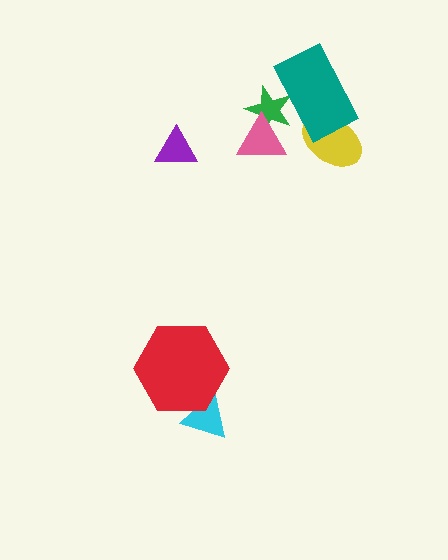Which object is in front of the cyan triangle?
The red hexagon is in front of the cyan triangle.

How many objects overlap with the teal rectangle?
2 objects overlap with the teal rectangle.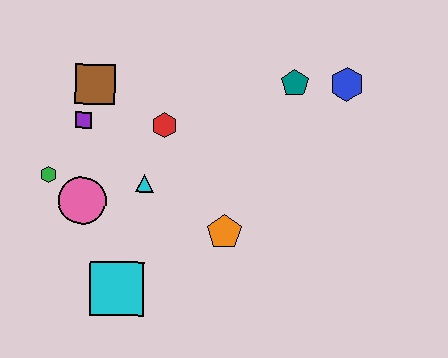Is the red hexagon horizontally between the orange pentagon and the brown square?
Yes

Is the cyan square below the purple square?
Yes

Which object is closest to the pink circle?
The green hexagon is closest to the pink circle.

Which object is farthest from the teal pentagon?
The cyan square is farthest from the teal pentagon.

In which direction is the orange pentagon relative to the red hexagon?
The orange pentagon is below the red hexagon.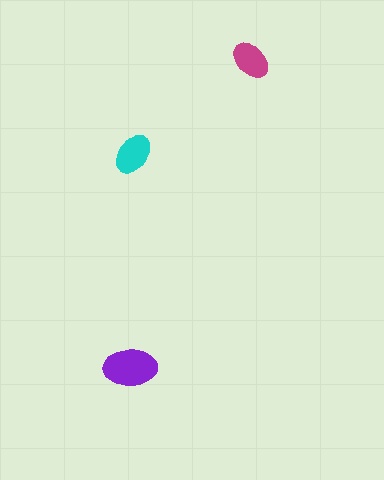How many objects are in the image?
There are 3 objects in the image.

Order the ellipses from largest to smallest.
the purple one, the cyan one, the magenta one.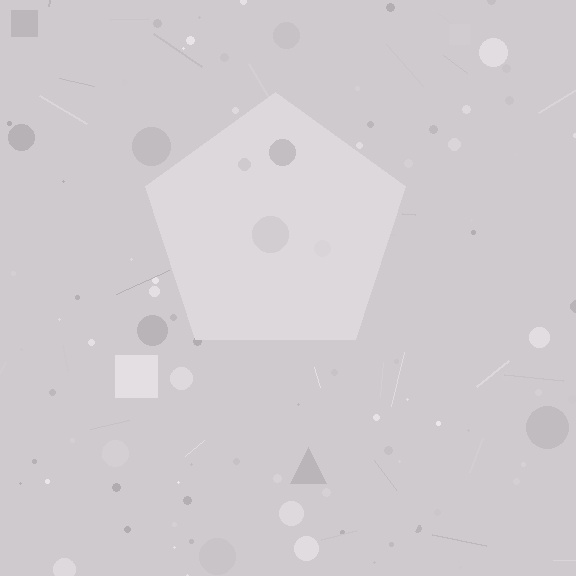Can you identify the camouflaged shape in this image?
The camouflaged shape is a pentagon.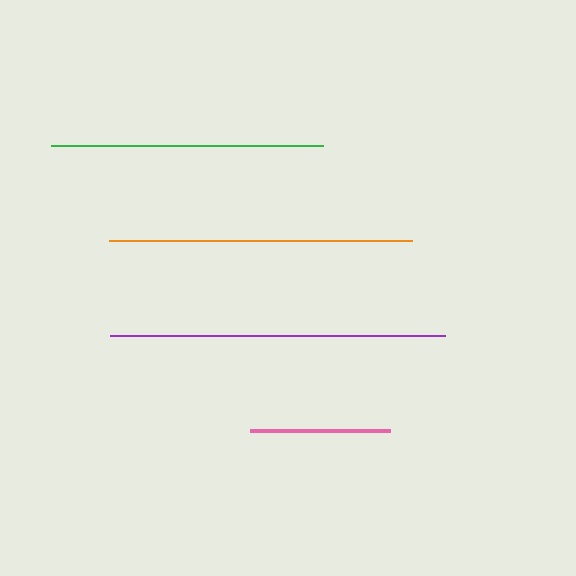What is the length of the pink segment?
The pink segment is approximately 141 pixels long.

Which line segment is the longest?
The purple line is the longest at approximately 335 pixels.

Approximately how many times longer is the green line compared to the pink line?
The green line is approximately 1.9 times the length of the pink line.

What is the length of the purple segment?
The purple segment is approximately 335 pixels long.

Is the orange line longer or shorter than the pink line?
The orange line is longer than the pink line.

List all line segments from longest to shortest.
From longest to shortest: purple, orange, green, pink.